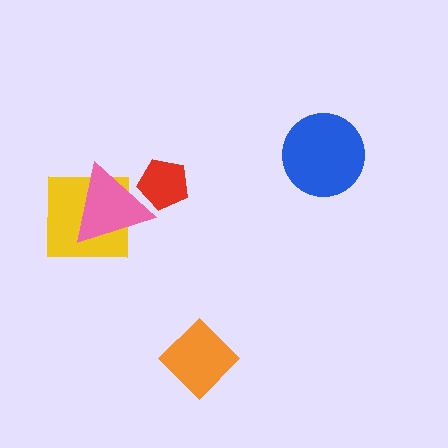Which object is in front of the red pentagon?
The pink triangle is in front of the red pentagon.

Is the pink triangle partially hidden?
No, no other shape covers it.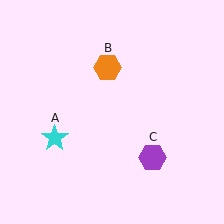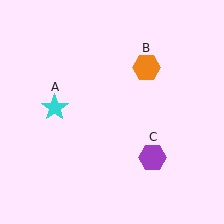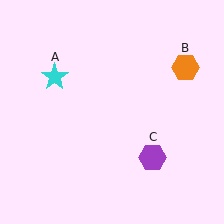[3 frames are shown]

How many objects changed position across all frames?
2 objects changed position: cyan star (object A), orange hexagon (object B).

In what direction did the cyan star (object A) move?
The cyan star (object A) moved up.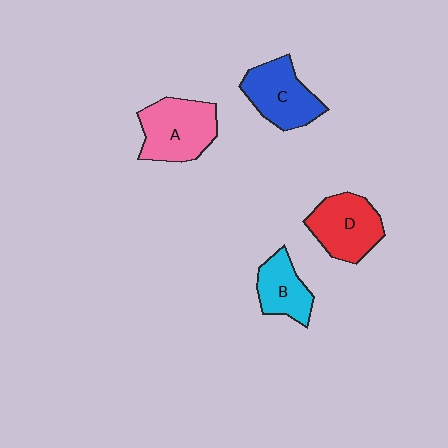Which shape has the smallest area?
Shape B (cyan).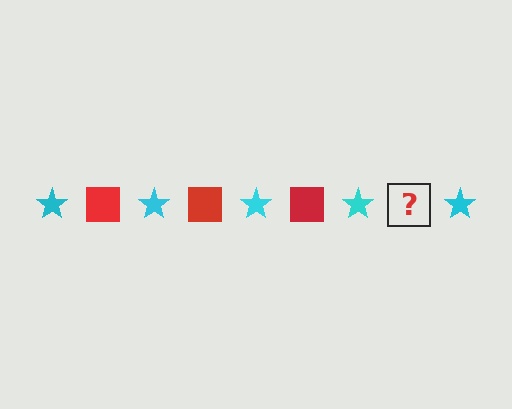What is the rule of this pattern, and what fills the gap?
The rule is that the pattern alternates between cyan star and red square. The gap should be filled with a red square.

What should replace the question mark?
The question mark should be replaced with a red square.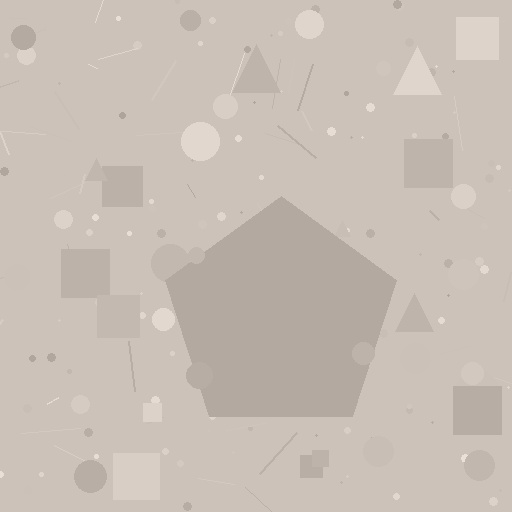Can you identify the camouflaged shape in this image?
The camouflaged shape is a pentagon.